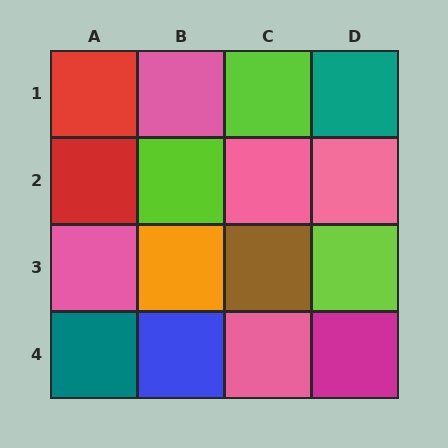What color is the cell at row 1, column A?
Red.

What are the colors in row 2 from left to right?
Red, lime, pink, pink.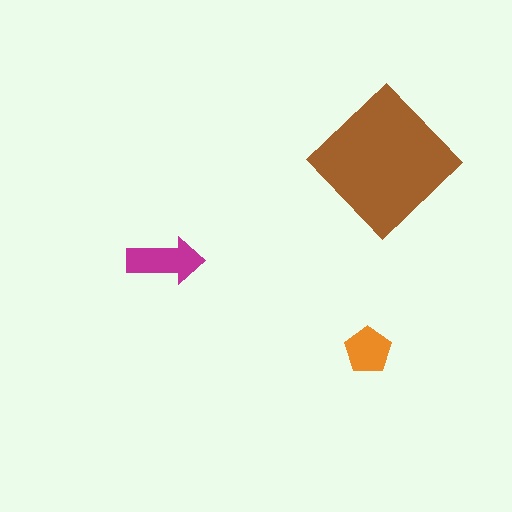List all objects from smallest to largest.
The orange pentagon, the magenta arrow, the brown diamond.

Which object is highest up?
The brown diamond is topmost.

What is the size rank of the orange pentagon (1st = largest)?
3rd.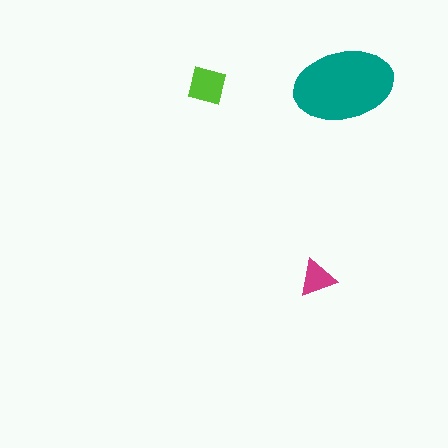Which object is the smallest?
The magenta triangle.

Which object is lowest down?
The magenta triangle is bottommost.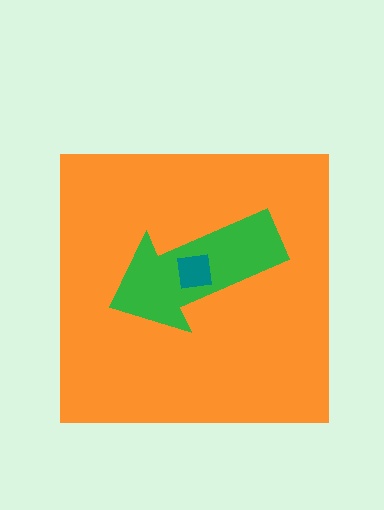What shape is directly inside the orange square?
The green arrow.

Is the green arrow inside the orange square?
Yes.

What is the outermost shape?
The orange square.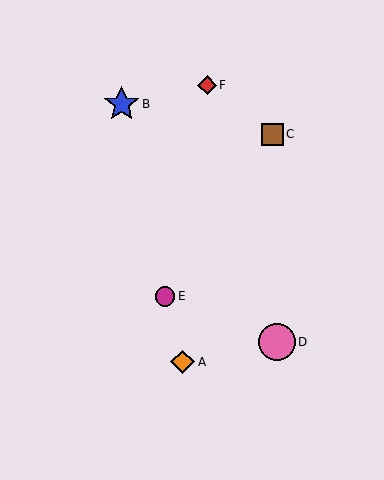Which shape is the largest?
The pink circle (labeled D) is the largest.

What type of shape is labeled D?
Shape D is a pink circle.